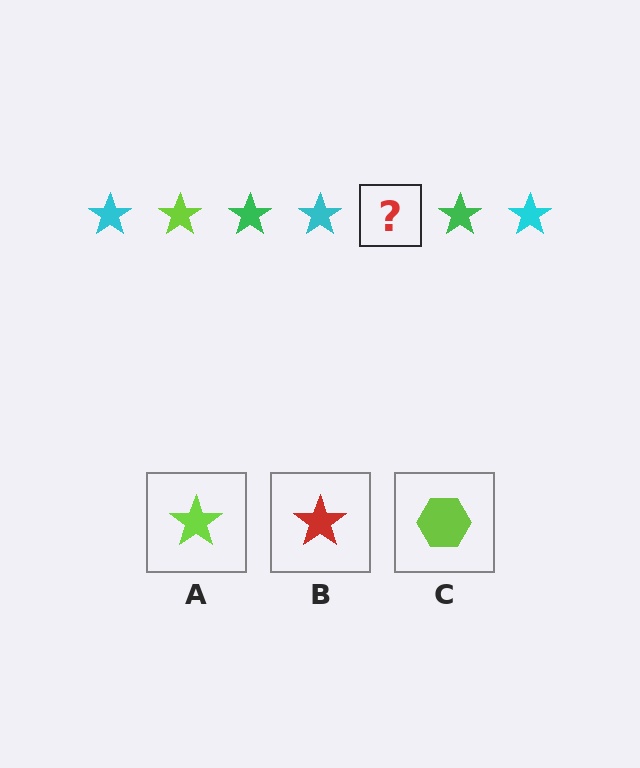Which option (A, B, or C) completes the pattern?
A.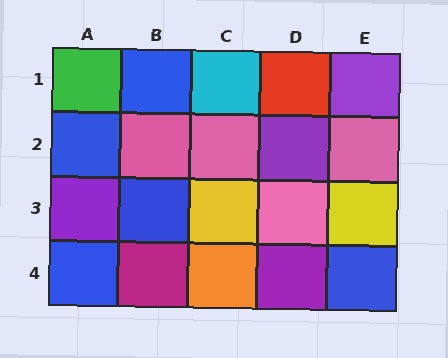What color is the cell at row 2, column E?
Pink.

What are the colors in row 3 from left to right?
Purple, blue, yellow, pink, yellow.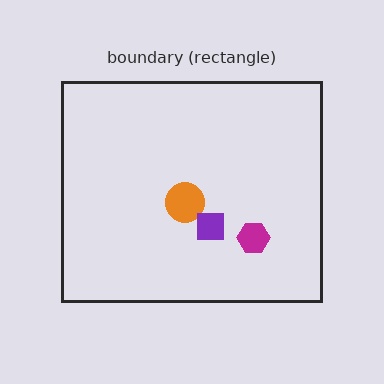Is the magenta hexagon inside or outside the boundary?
Inside.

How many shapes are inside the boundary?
3 inside, 0 outside.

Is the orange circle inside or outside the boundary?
Inside.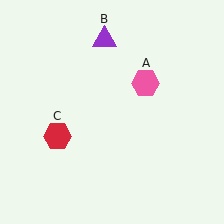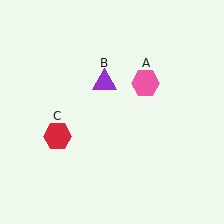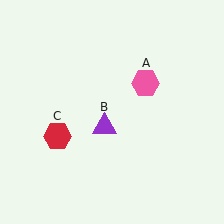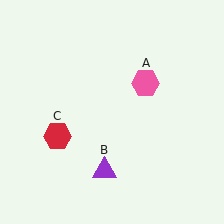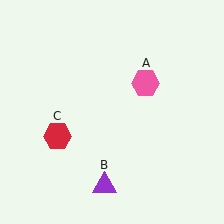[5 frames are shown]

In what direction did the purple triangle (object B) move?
The purple triangle (object B) moved down.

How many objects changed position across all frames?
1 object changed position: purple triangle (object B).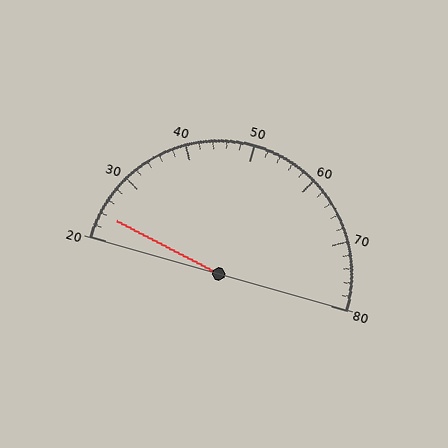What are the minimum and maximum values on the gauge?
The gauge ranges from 20 to 80.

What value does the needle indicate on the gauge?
The needle indicates approximately 24.